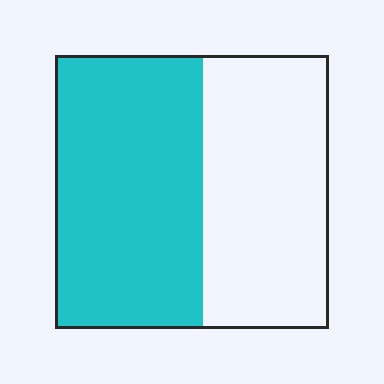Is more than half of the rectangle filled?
Yes.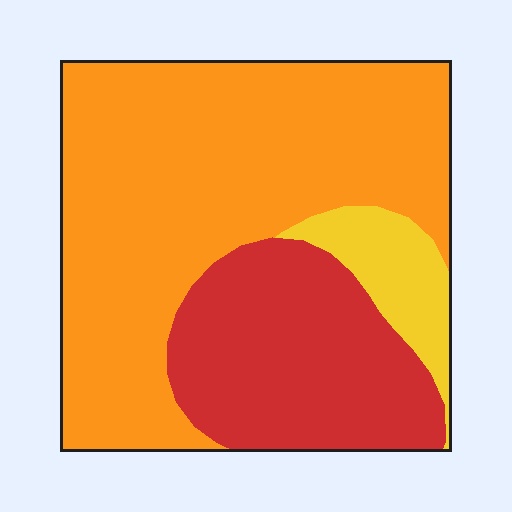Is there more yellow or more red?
Red.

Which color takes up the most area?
Orange, at roughly 60%.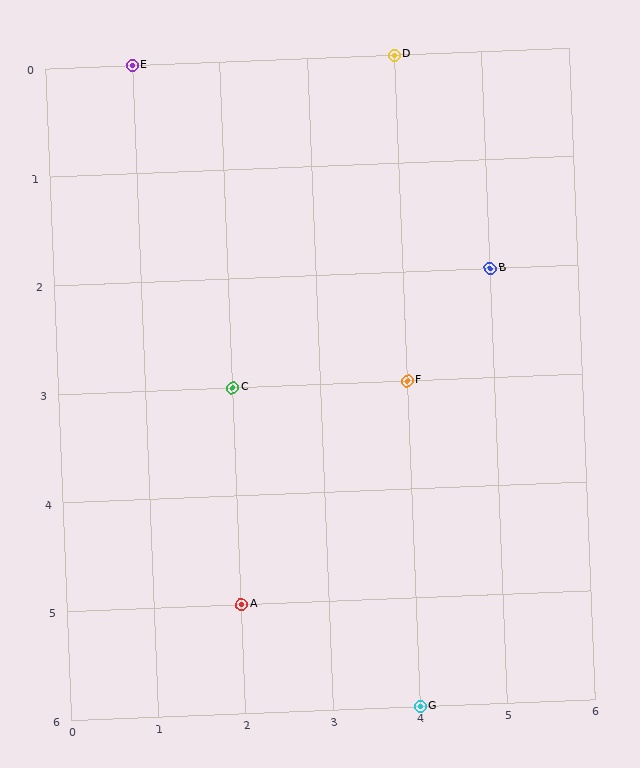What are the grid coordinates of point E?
Point E is at grid coordinates (1, 0).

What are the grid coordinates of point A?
Point A is at grid coordinates (2, 5).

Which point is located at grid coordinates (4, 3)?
Point F is at (4, 3).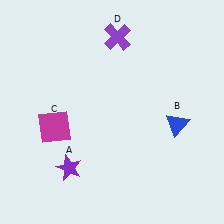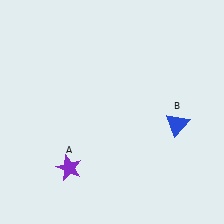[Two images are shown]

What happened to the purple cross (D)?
The purple cross (D) was removed in Image 2. It was in the top-right area of Image 1.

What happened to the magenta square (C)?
The magenta square (C) was removed in Image 2. It was in the bottom-left area of Image 1.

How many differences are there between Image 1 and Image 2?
There are 2 differences between the two images.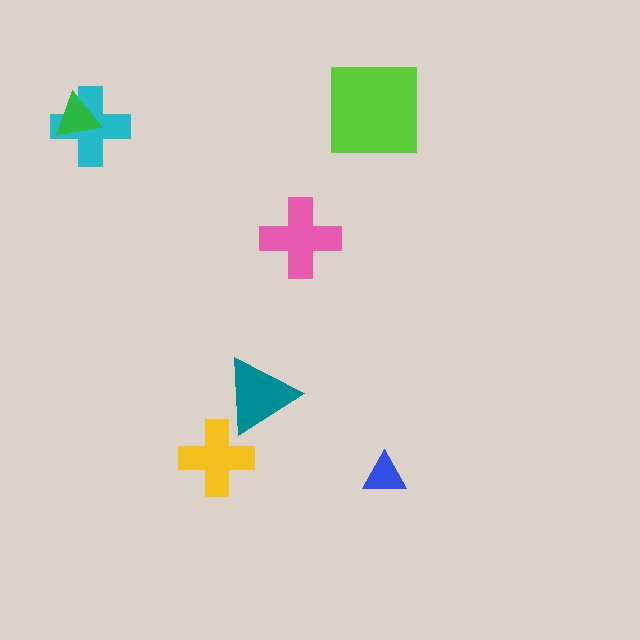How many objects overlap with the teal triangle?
0 objects overlap with the teal triangle.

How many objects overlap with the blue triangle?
0 objects overlap with the blue triangle.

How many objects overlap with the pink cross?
0 objects overlap with the pink cross.